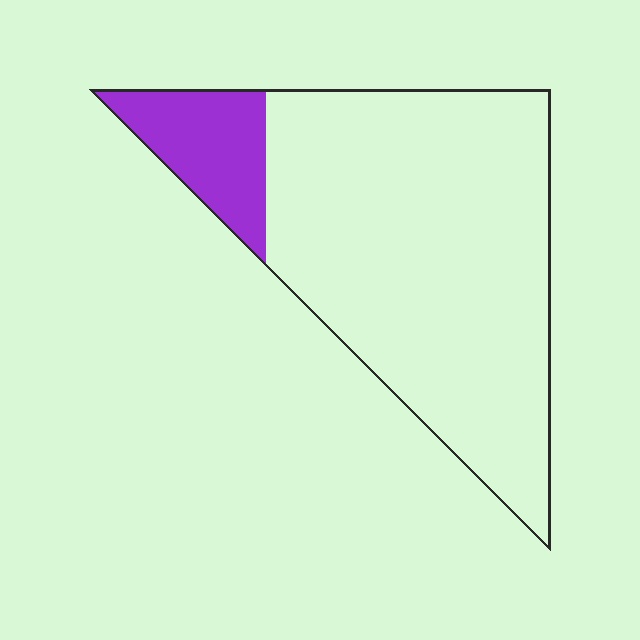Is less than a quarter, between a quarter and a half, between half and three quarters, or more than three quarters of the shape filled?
Less than a quarter.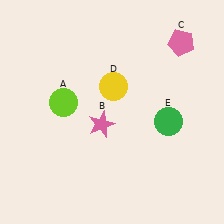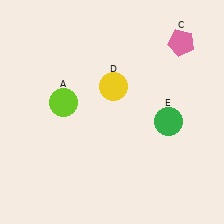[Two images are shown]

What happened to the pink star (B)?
The pink star (B) was removed in Image 2. It was in the bottom-left area of Image 1.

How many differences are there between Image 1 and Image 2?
There is 1 difference between the two images.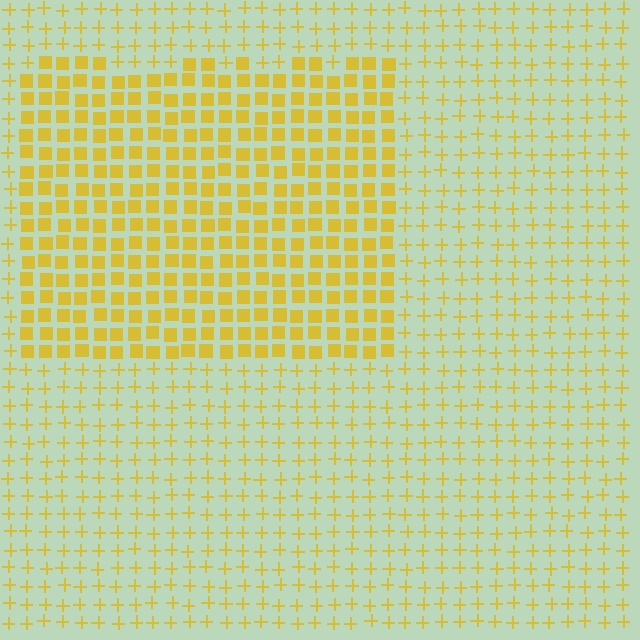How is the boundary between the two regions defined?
The boundary is defined by a change in element shape: squares inside vs. plus signs outside. All elements share the same color and spacing.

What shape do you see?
I see a rectangle.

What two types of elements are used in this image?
The image uses squares inside the rectangle region and plus signs outside it.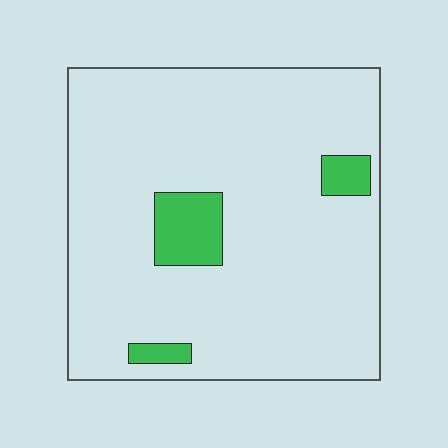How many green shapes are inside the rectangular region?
3.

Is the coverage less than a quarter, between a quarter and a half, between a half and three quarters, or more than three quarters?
Less than a quarter.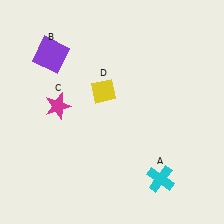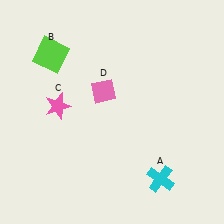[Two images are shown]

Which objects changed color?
B changed from purple to lime. C changed from magenta to pink. D changed from yellow to pink.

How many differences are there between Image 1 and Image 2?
There are 3 differences between the two images.